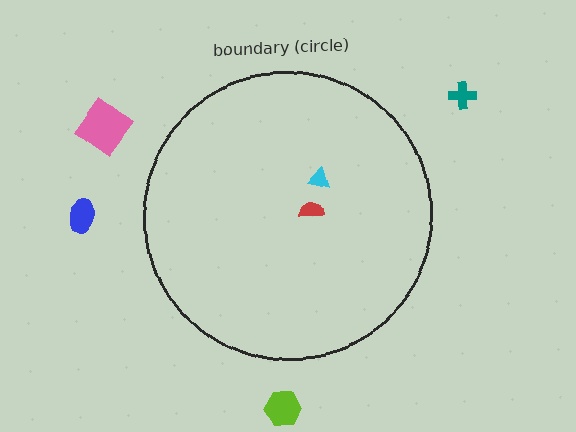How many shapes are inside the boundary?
2 inside, 4 outside.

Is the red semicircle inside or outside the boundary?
Inside.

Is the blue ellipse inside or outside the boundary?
Outside.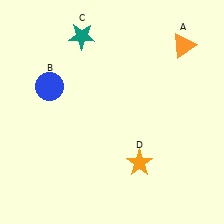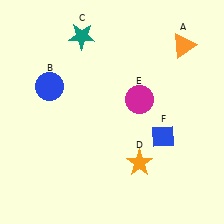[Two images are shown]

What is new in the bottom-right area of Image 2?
A blue diamond (F) was added in the bottom-right area of Image 2.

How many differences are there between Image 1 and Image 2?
There are 2 differences between the two images.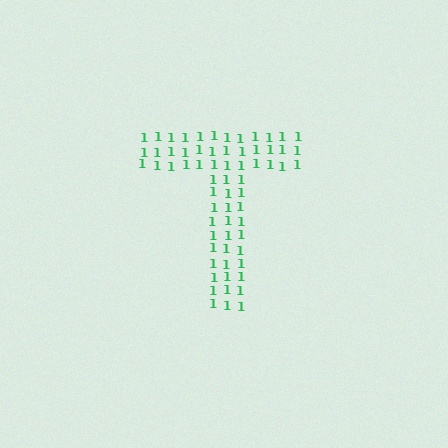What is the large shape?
The large shape is the letter T.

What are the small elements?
The small elements are digit 1's.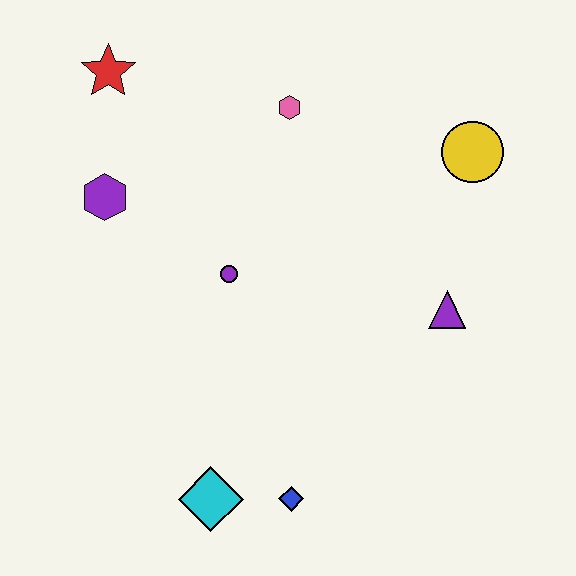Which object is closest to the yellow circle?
The purple triangle is closest to the yellow circle.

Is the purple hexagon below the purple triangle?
No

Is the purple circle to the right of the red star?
Yes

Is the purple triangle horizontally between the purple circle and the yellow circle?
Yes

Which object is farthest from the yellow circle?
The cyan diamond is farthest from the yellow circle.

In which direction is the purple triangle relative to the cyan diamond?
The purple triangle is to the right of the cyan diamond.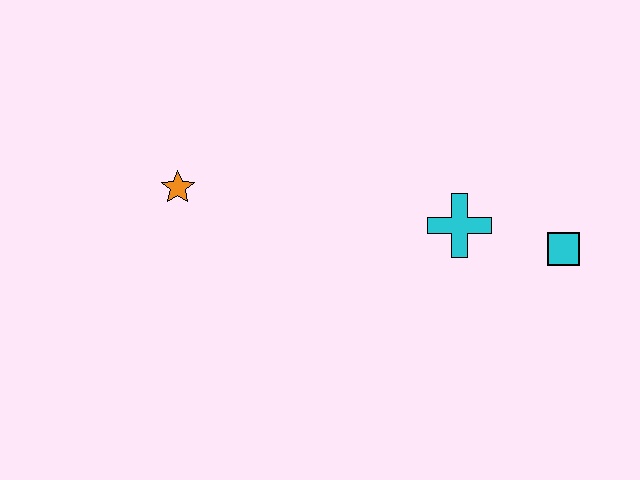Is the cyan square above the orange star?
No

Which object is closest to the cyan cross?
The cyan square is closest to the cyan cross.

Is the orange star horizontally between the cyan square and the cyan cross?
No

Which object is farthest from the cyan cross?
The orange star is farthest from the cyan cross.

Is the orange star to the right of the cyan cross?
No